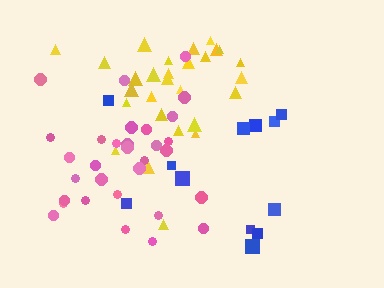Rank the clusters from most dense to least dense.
yellow, pink, blue.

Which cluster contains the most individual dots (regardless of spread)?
Pink (31).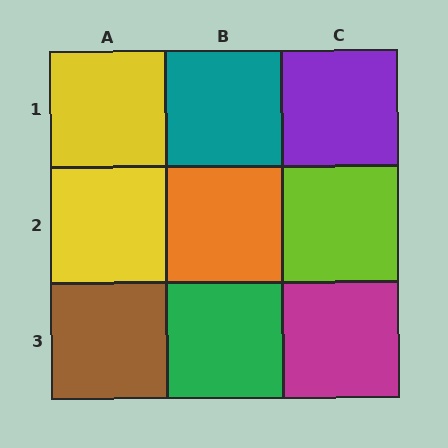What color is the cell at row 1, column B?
Teal.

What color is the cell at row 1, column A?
Yellow.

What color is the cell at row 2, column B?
Orange.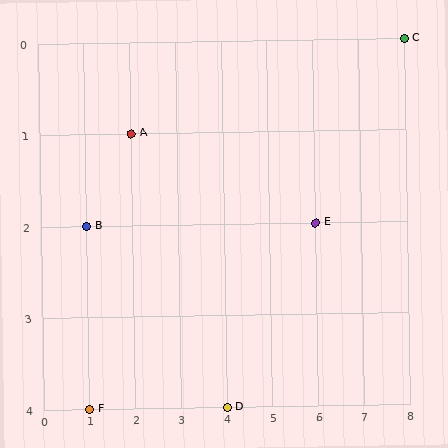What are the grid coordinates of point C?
Point C is at grid coordinates (8, 0).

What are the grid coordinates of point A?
Point A is at grid coordinates (2, 1).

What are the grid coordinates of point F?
Point F is at grid coordinates (1, 4).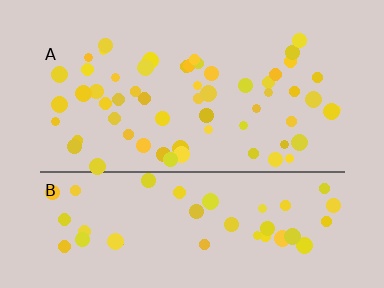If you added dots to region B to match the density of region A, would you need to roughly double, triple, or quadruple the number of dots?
Approximately double.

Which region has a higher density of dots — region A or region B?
A (the top).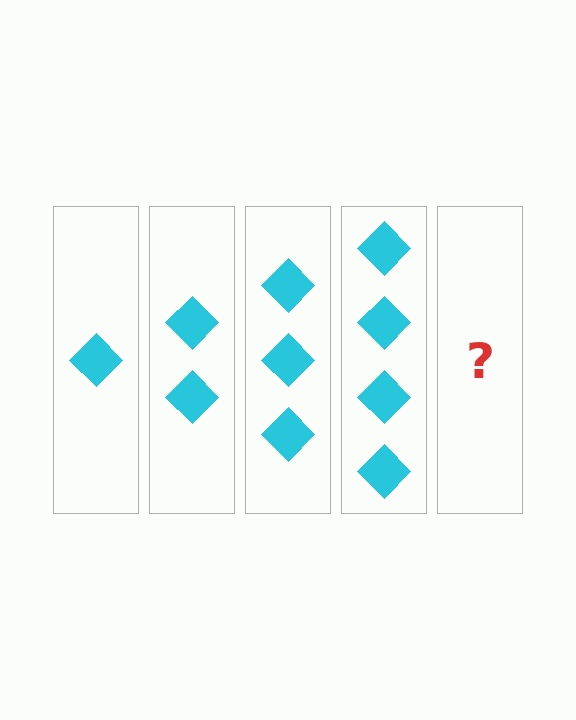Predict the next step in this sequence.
The next step is 5 diamonds.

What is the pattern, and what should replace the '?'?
The pattern is that each step adds one more diamond. The '?' should be 5 diamonds.